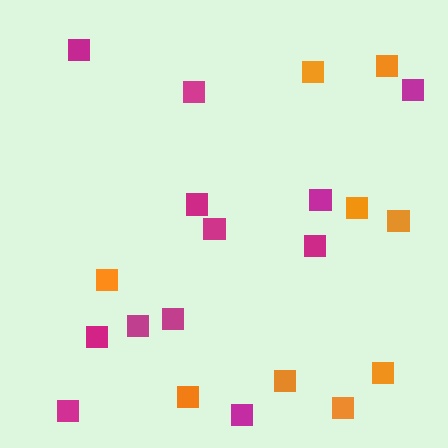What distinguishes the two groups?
There are 2 groups: one group of magenta squares (12) and one group of orange squares (9).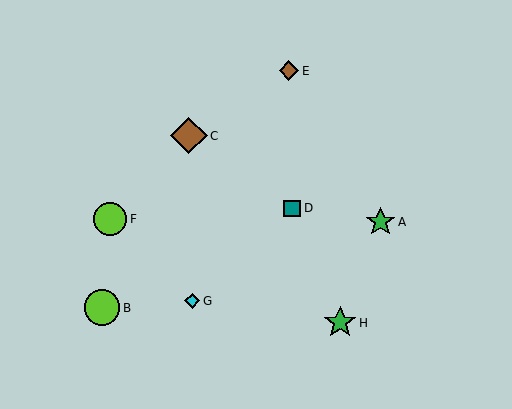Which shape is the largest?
The brown diamond (labeled C) is the largest.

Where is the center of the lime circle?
The center of the lime circle is at (110, 219).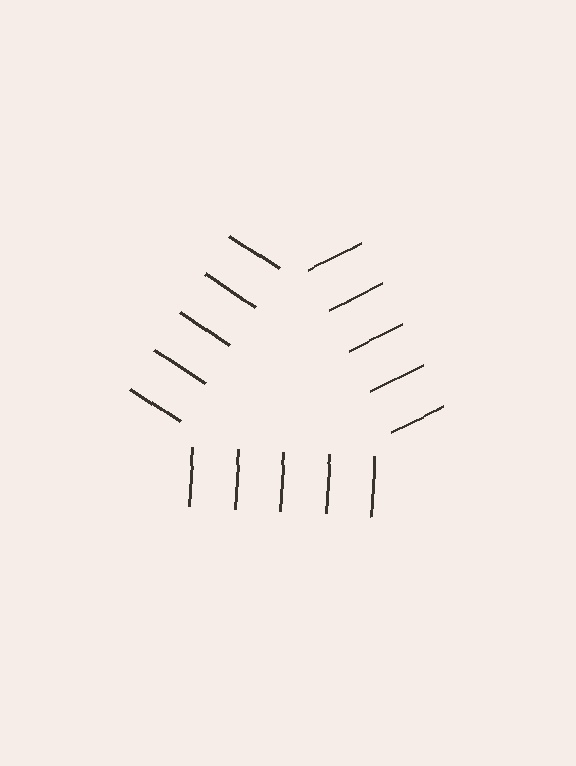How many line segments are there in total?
15 — 5 along each of the 3 edges.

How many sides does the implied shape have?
3 sides — the line-ends trace a triangle.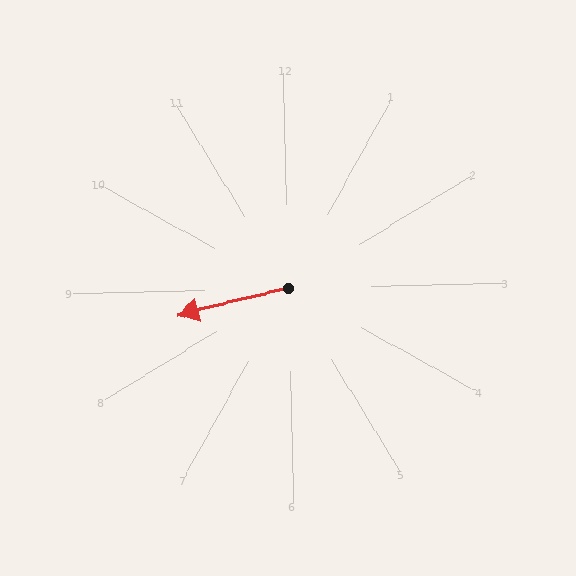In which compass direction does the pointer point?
West.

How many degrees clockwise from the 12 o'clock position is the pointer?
Approximately 258 degrees.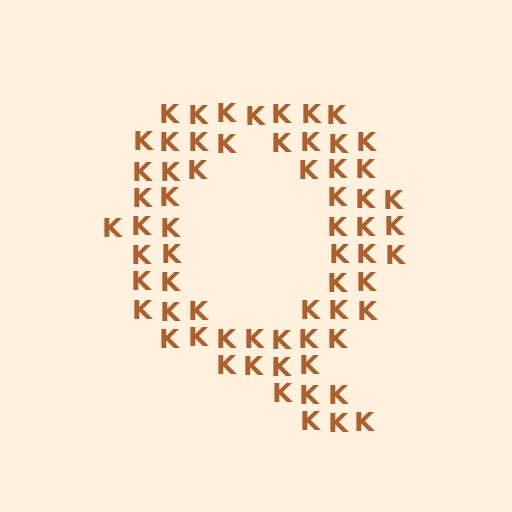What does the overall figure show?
The overall figure shows the letter Q.